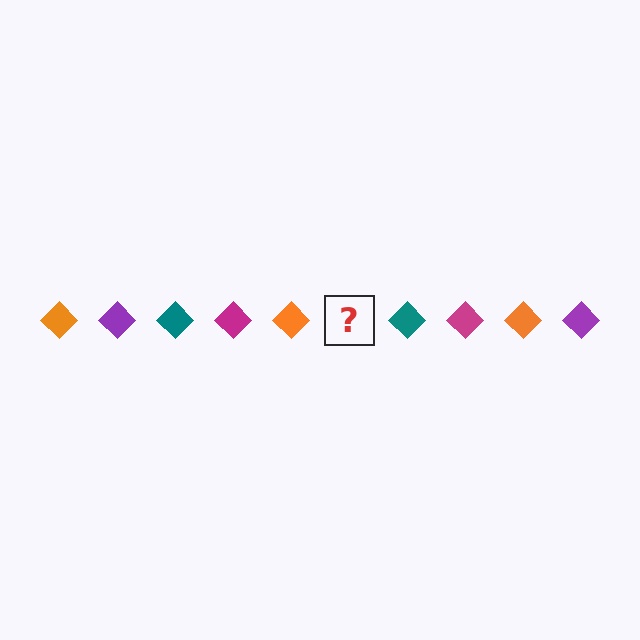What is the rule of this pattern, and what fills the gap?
The rule is that the pattern cycles through orange, purple, teal, magenta diamonds. The gap should be filled with a purple diamond.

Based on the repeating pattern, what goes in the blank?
The blank should be a purple diamond.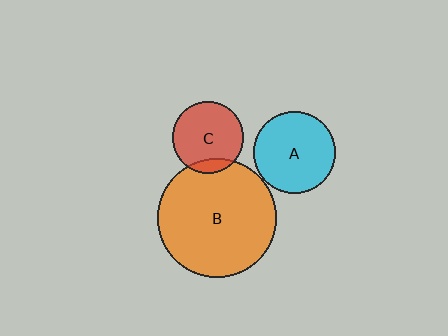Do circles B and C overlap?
Yes.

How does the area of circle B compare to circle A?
Approximately 2.1 times.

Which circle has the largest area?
Circle B (orange).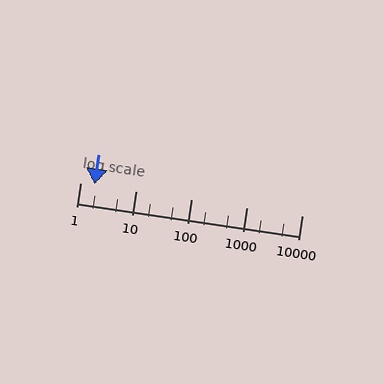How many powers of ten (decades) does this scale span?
The scale spans 4 decades, from 1 to 10000.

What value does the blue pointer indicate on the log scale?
The pointer indicates approximately 1.8.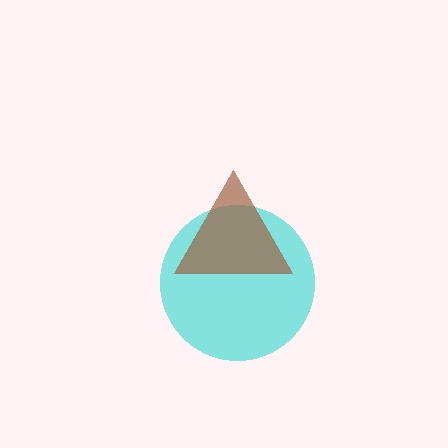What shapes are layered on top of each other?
The layered shapes are: a cyan circle, a brown triangle.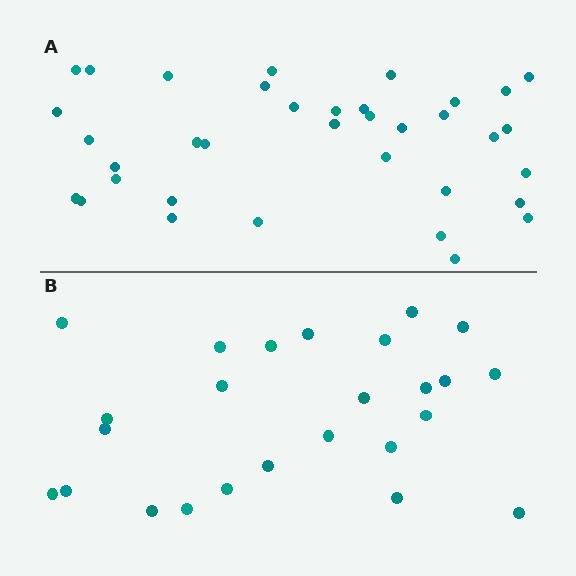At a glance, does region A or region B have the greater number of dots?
Region A (the top region) has more dots.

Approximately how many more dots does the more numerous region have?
Region A has roughly 12 or so more dots than region B.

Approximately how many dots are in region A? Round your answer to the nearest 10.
About 40 dots. (The exact count is 36, which rounds to 40.)